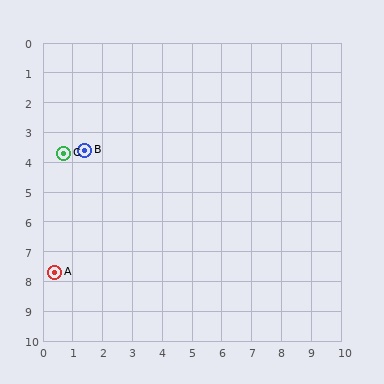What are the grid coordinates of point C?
Point C is at approximately (0.7, 3.7).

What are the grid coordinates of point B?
Point B is at approximately (1.4, 3.6).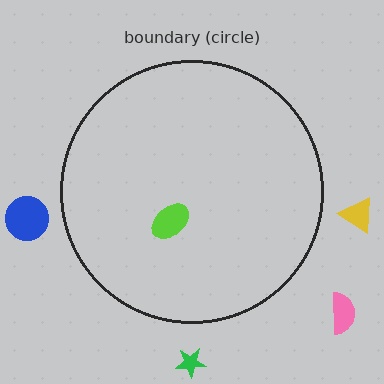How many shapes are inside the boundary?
1 inside, 4 outside.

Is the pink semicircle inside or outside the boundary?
Outside.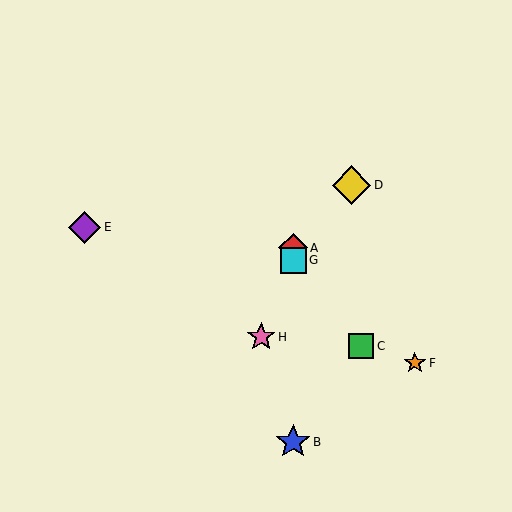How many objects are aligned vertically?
3 objects (A, B, G) are aligned vertically.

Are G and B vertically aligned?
Yes, both are at x≈293.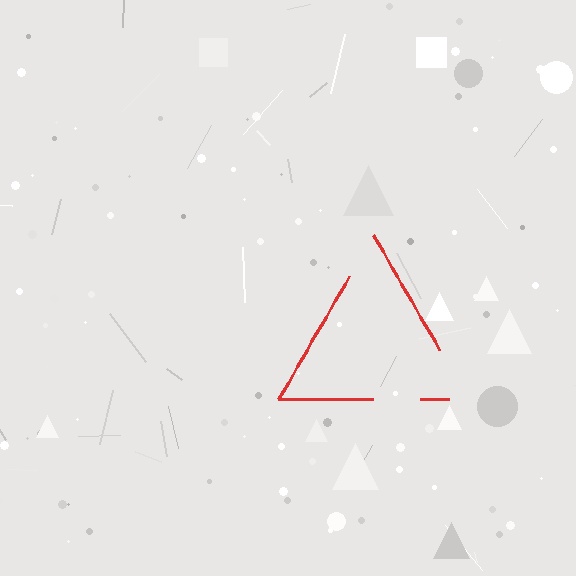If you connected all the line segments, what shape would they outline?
They would outline a triangle.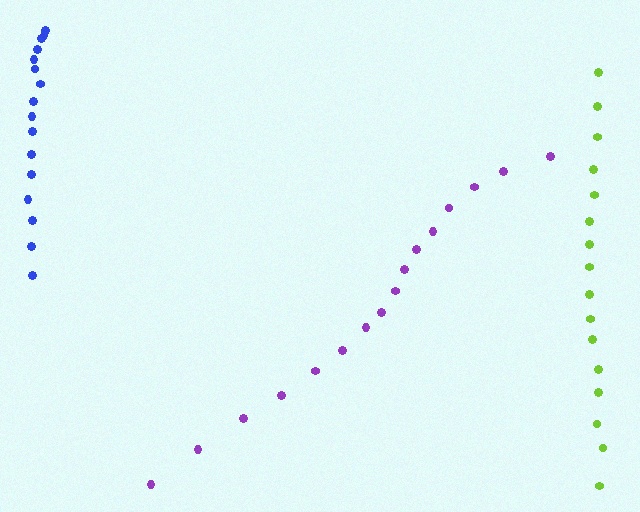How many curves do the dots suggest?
There are 3 distinct paths.